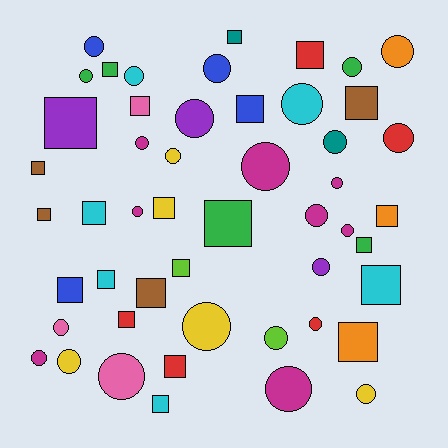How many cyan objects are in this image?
There are 6 cyan objects.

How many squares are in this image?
There are 23 squares.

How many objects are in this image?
There are 50 objects.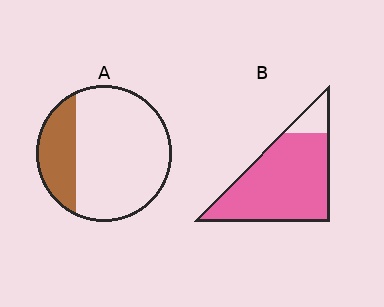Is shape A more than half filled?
No.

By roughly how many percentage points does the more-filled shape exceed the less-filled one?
By roughly 65 percentage points (B over A).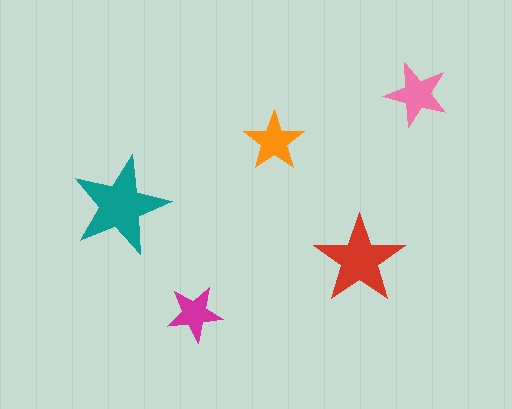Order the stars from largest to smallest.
the teal one, the red one, the pink one, the orange one, the magenta one.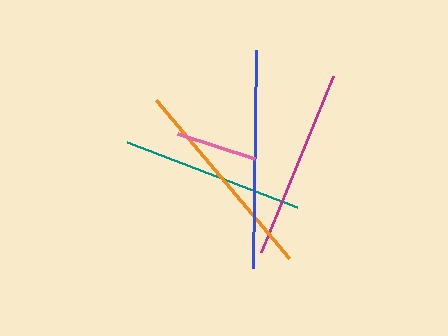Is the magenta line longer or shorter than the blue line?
The blue line is longer than the magenta line.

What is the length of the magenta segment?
The magenta segment is approximately 191 pixels long.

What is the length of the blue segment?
The blue segment is approximately 218 pixels long.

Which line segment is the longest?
The blue line is the longest at approximately 218 pixels.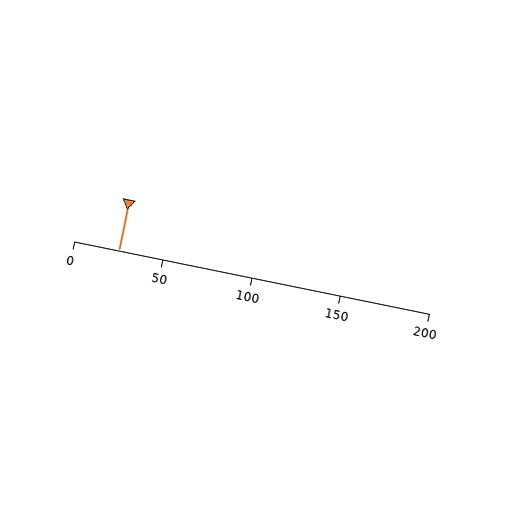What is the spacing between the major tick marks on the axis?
The major ticks are spaced 50 apart.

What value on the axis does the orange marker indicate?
The marker indicates approximately 25.